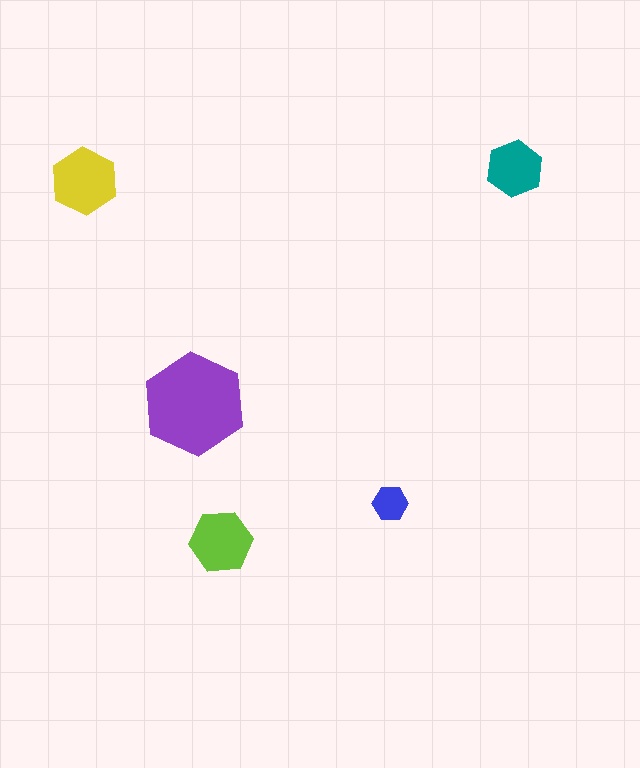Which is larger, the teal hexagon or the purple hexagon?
The purple one.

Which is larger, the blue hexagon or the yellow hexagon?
The yellow one.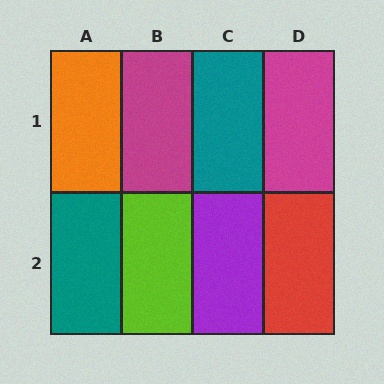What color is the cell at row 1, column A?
Orange.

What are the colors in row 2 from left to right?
Teal, lime, purple, red.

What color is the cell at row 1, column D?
Magenta.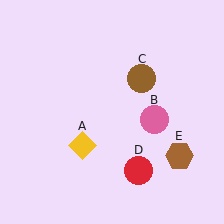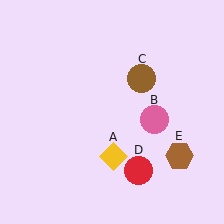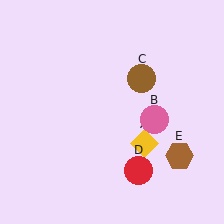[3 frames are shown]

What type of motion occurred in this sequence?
The yellow diamond (object A) rotated counterclockwise around the center of the scene.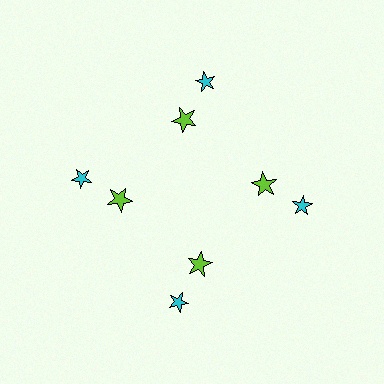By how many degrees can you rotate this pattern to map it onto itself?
The pattern maps onto itself every 90 degrees of rotation.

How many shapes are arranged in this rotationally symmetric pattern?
There are 8 shapes, arranged in 4 groups of 2.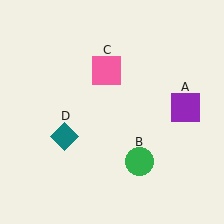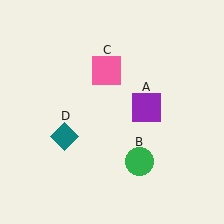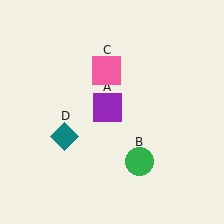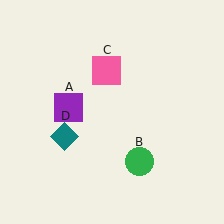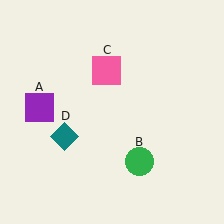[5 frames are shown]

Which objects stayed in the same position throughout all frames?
Green circle (object B) and pink square (object C) and teal diamond (object D) remained stationary.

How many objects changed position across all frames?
1 object changed position: purple square (object A).